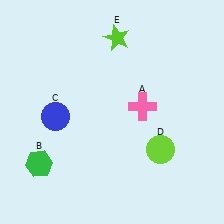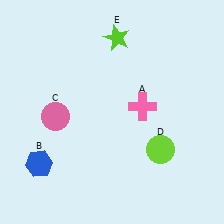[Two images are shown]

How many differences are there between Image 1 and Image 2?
There are 2 differences between the two images.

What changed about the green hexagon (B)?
In Image 1, B is green. In Image 2, it changed to blue.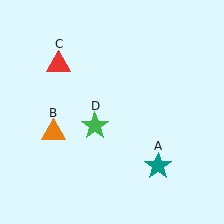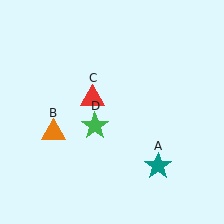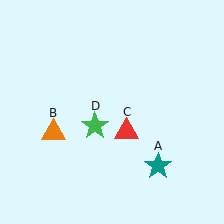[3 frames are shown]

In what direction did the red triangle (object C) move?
The red triangle (object C) moved down and to the right.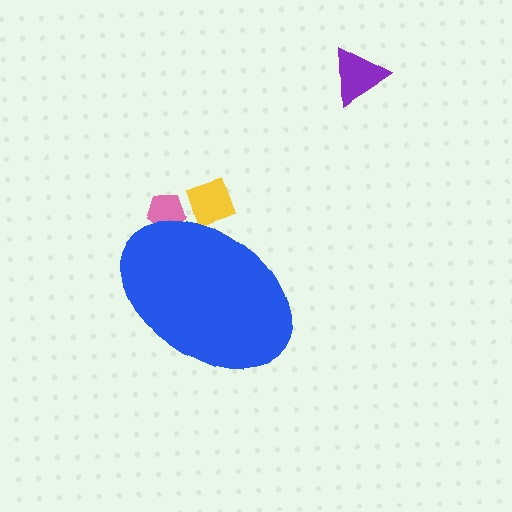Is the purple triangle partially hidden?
No, the purple triangle is fully visible.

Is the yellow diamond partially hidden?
Yes, the yellow diamond is partially hidden behind the blue ellipse.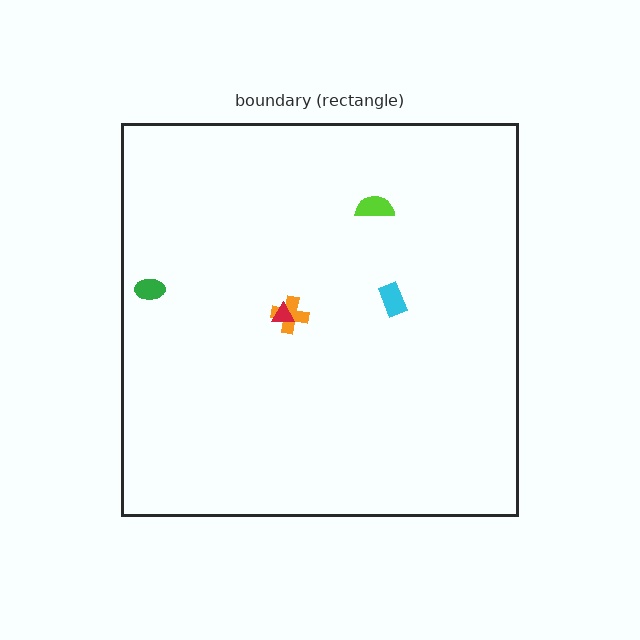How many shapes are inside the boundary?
5 inside, 0 outside.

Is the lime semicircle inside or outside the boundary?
Inside.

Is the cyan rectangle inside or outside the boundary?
Inside.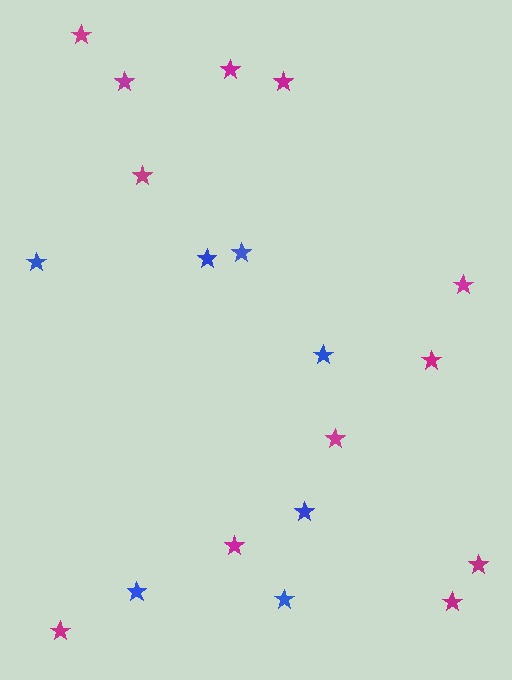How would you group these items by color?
There are 2 groups: one group of magenta stars (12) and one group of blue stars (7).